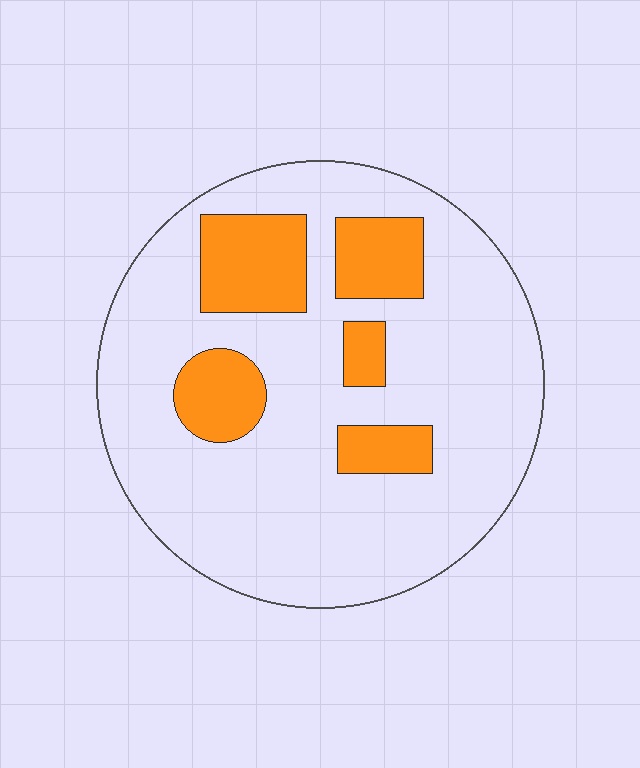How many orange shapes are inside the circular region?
5.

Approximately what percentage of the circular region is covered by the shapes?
Approximately 20%.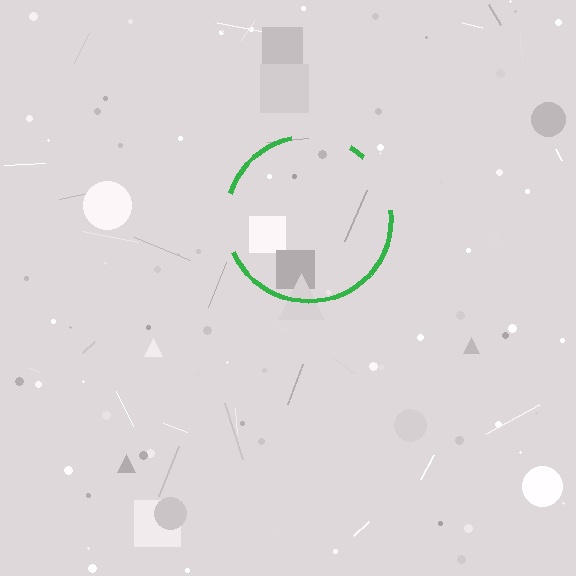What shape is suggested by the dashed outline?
The dashed outline suggests a circle.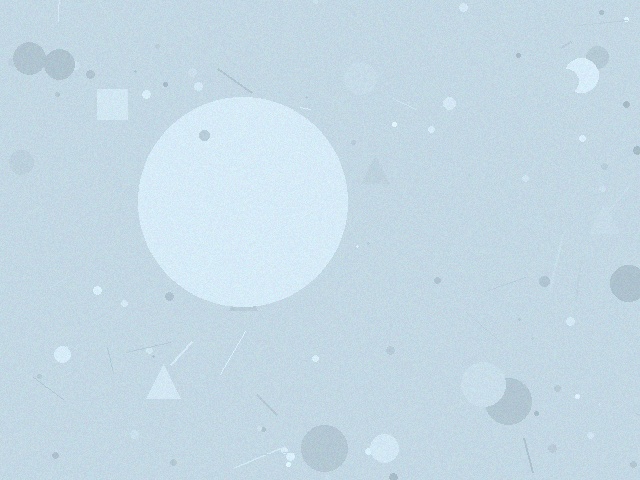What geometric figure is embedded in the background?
A circle is embedded in the background.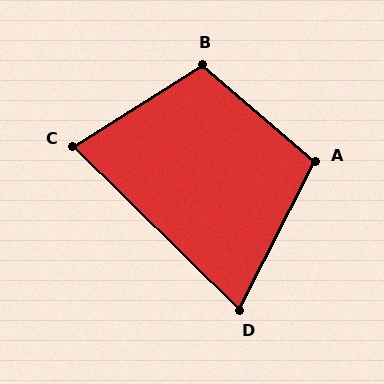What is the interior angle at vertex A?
Approximately 103 degrees (obtuse).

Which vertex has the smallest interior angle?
D, at approximately 73 degrees.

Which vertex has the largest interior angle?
B, at approximately 107 degrees.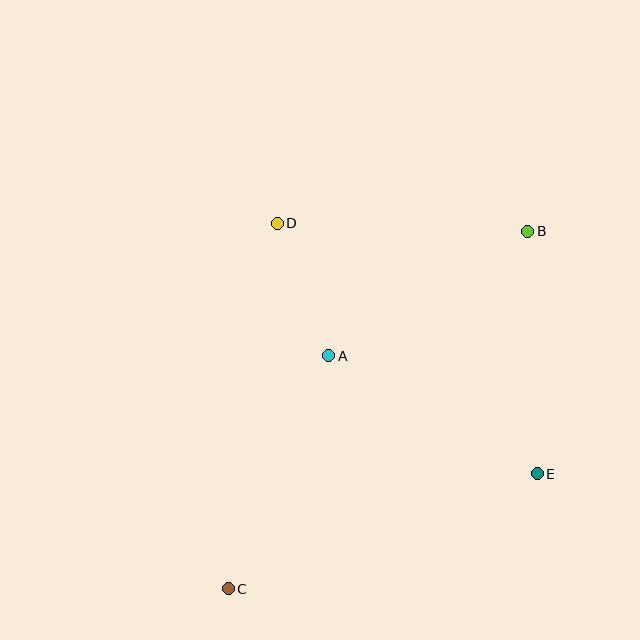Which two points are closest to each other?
Points A and D are closest to each other.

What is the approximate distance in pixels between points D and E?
The distance between D and E is approximately 361 pixels.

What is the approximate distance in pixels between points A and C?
The distance between A and C is approximately 253 pixels.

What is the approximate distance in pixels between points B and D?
The distance between B and D is approximately 251 pixels.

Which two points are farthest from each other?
Points B and C are farthest from each other.